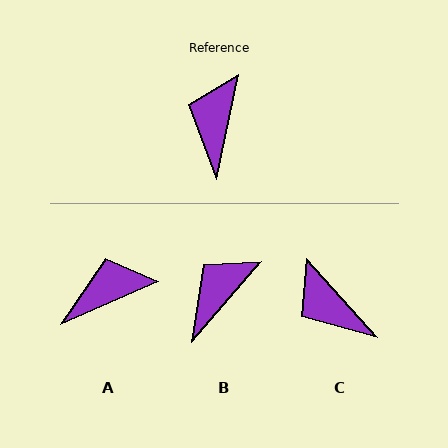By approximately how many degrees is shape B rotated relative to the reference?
Approximately 29 degrees clockwise.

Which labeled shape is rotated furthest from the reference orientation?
A, about 54 degrees away.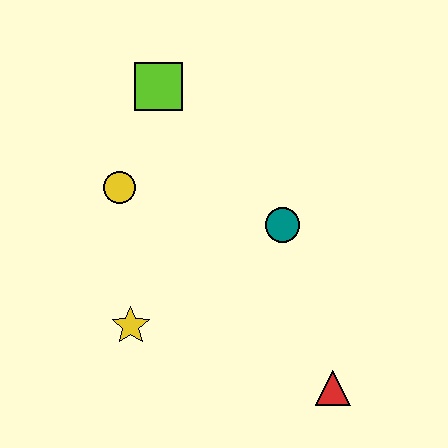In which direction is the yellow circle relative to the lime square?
The yellow circle is below the lime square.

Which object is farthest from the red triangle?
The lime square is farthest from the red triangle.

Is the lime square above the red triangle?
Yes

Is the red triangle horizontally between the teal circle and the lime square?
No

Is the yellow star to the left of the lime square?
Yes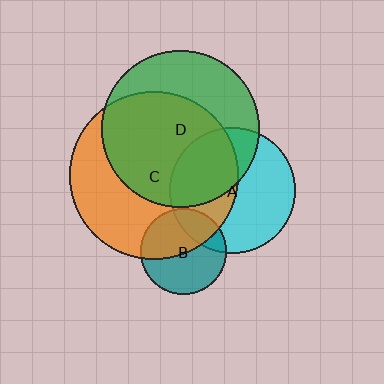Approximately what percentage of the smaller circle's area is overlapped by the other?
Approximately 40%.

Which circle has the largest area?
Circle C (orange).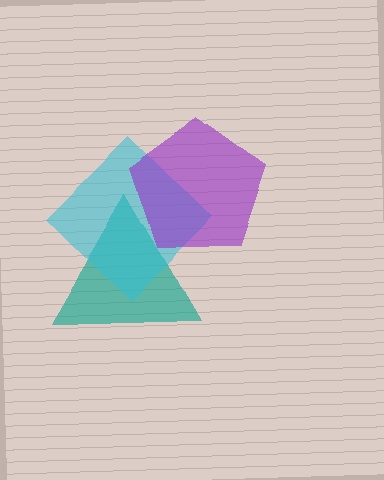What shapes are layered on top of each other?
The layered shapes are: a teal triangle, a cyan diamond, a purple pentagon.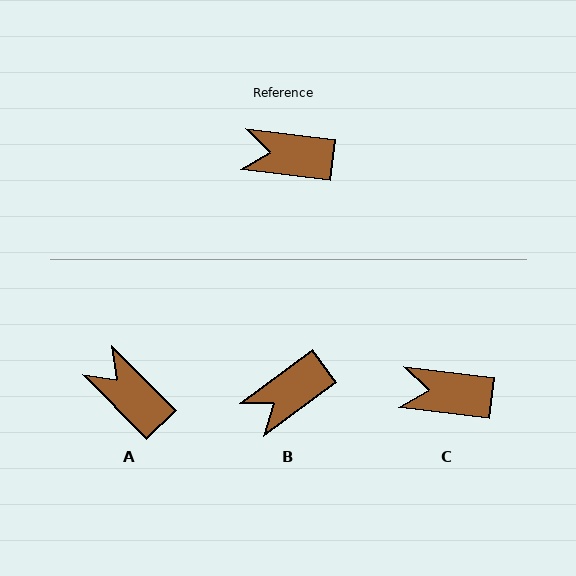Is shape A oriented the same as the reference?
No, it is off by about 38 degrees.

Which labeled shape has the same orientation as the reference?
C.